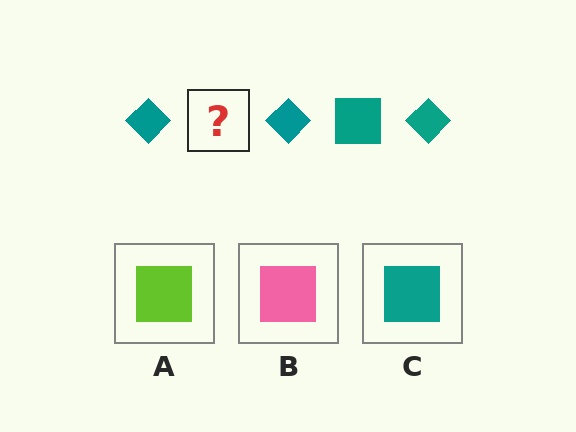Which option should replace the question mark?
Option C.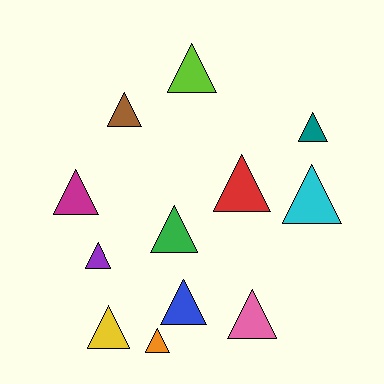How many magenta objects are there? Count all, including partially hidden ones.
There is 1 magenta object.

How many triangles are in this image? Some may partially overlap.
There are 12 triangles.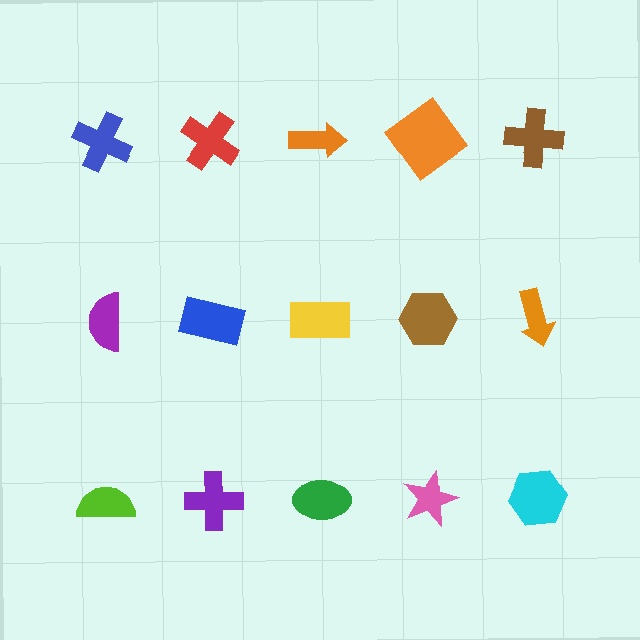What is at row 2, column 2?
A blue rectangle.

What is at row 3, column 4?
A pink star.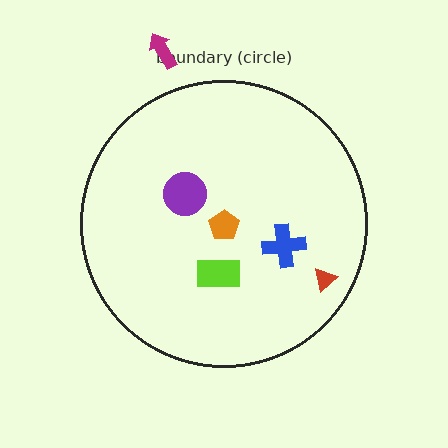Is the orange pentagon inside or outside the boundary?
Inside.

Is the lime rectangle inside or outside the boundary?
Inside.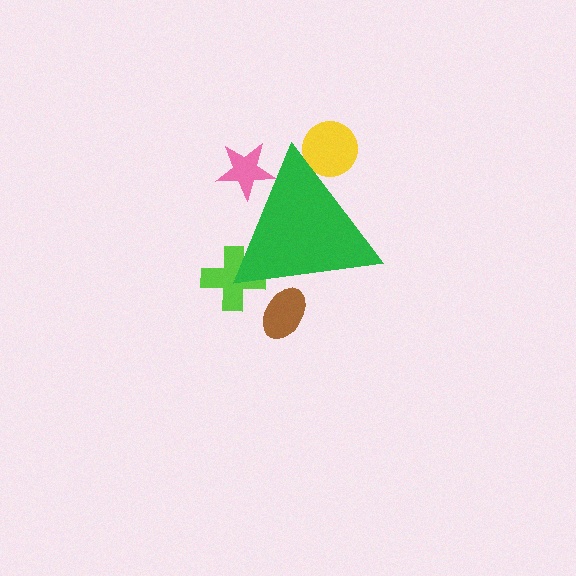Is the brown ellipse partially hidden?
Yes, the brown ellipse is partially hidden behind the green triangle.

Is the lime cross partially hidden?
Yes, the lime cross is partially hidden behind the green triangle.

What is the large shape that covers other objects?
A green triangle.